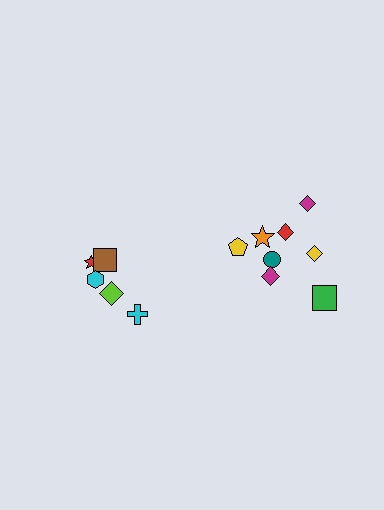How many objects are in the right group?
There are 8 objects.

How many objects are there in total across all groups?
There are 13 objects.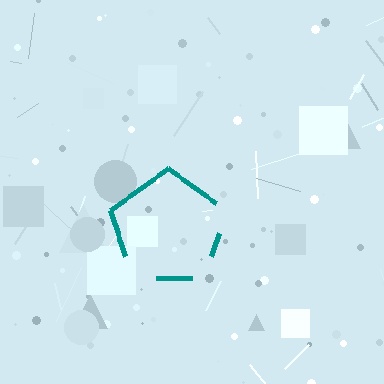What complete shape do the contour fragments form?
The contour fragments form a pentagon.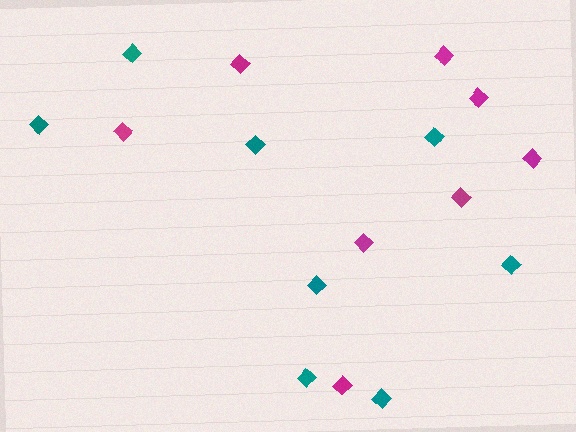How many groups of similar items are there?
There are 2 groups: one group of magenta diamonds (8) and one group of teal diamonds (8).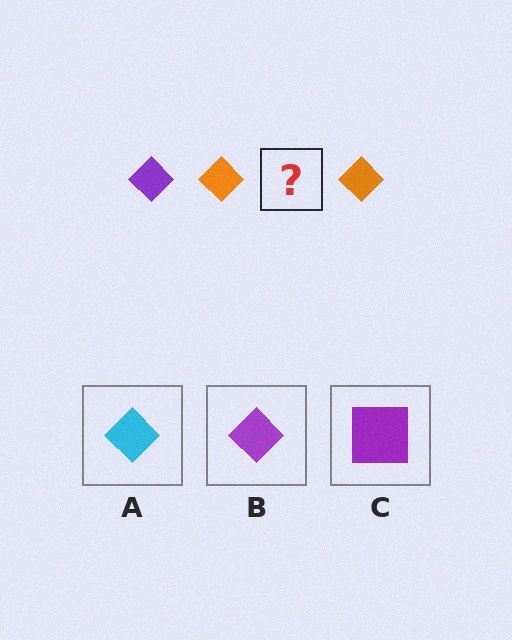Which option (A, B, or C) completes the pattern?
B.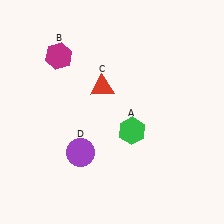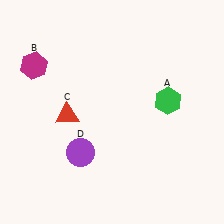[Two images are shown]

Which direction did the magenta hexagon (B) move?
The magenta hexagon (B) moved left.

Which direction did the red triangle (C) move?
The red triangle (C) moved left.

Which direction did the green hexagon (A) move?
The green hexagon (A) moved right.